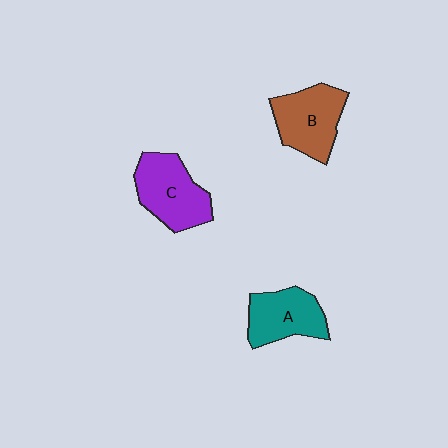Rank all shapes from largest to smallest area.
From largest to smallest: C (purple), B (brown), A (teal).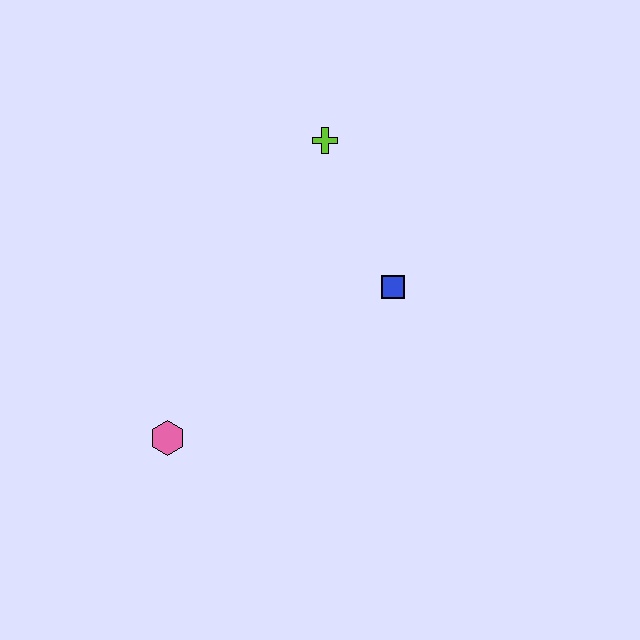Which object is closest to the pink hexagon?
The blue square is closest to the pink hexagon.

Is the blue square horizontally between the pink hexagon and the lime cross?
No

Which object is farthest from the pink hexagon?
The lime cross is farthest from the pink hexagon.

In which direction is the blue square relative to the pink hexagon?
The blue square is to the right of the pink hexagon.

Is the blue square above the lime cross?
No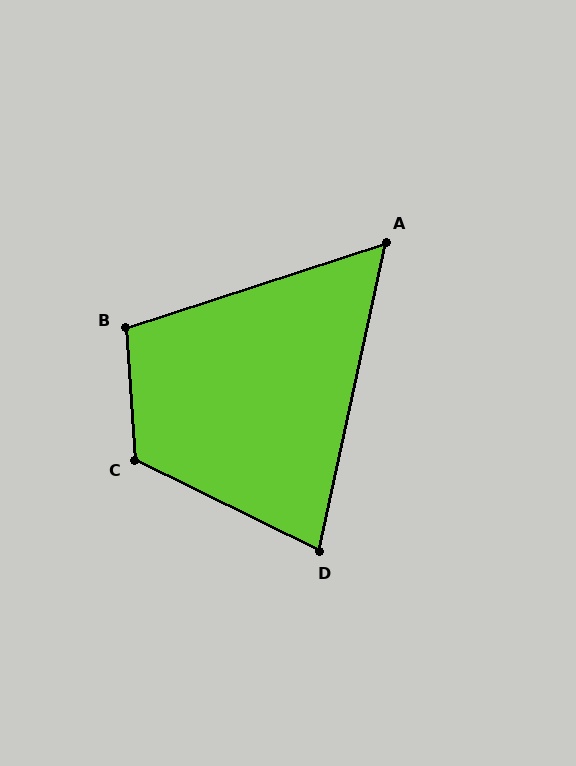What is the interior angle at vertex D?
Approximately 76 degrees (acute).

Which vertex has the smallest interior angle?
A, at approximately 60 degrees.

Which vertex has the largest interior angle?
C, at approximately 120 degrees.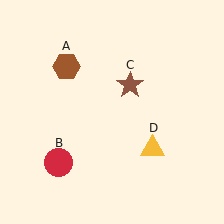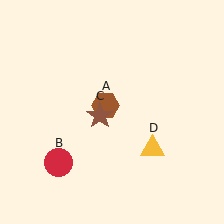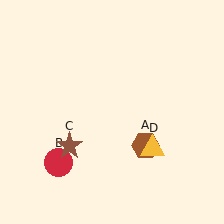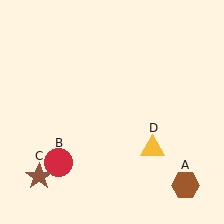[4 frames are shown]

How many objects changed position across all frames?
2 objects changed position: brown hexagon (object A), brown star (object C).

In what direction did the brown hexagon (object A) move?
The brown hexagon (object A) moved down and to the right.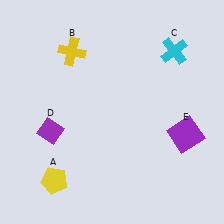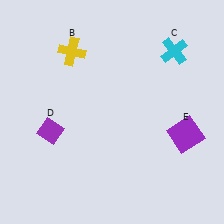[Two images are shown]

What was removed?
The yellow pentagon (A) was removed in Image 2.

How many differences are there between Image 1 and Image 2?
There is 1 difference between the two images.